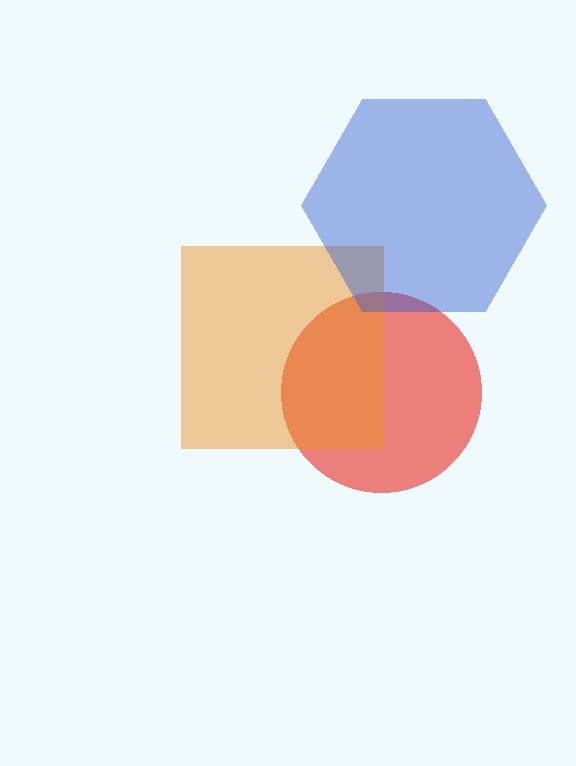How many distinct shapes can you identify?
There are 3 distinct shapes: a red circle, an orange square, a blue hexagon.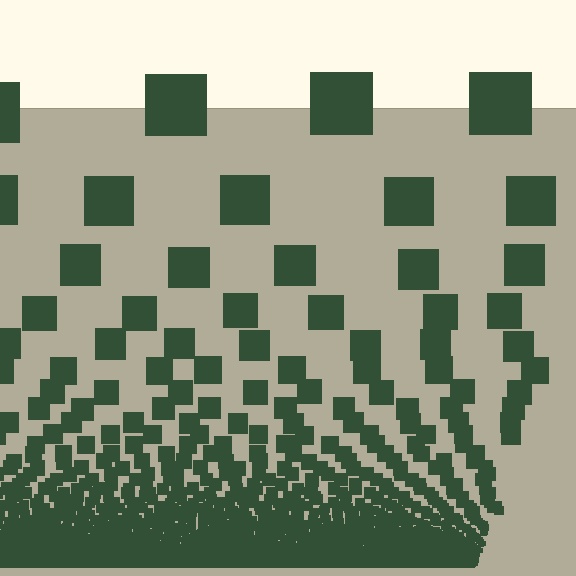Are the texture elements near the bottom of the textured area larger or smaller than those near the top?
Smaller. The gradient is inverted — elements near the bottom are smaller and denser.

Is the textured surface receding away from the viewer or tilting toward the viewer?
The surface appears to tilt toward the viewer. Texture elements get larger and sparser toward the top.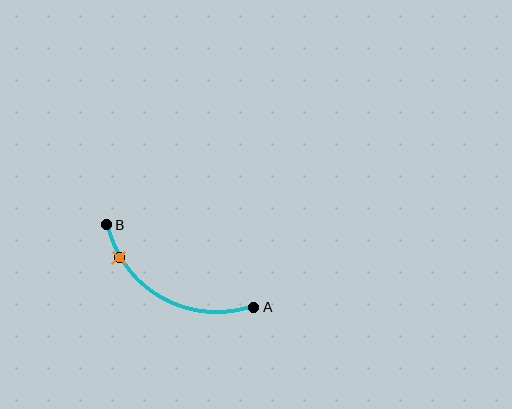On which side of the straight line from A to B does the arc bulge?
The arc bulges below the straight line connecting A and B.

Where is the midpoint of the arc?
The arc midpoint is the point on the curve farthest from the straight line joining A and B. It sits below that line.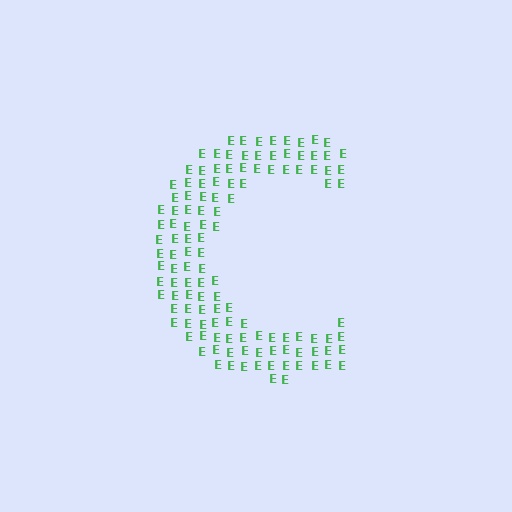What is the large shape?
The large shape is the letter C.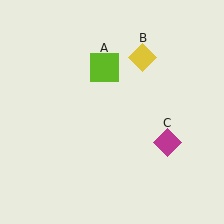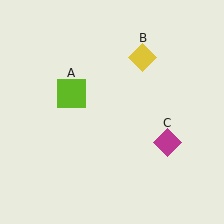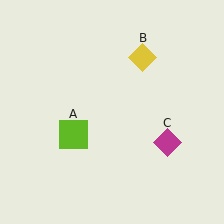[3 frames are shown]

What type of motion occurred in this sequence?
The lime square (object A) rotated counterclockwise around the center of the scene.